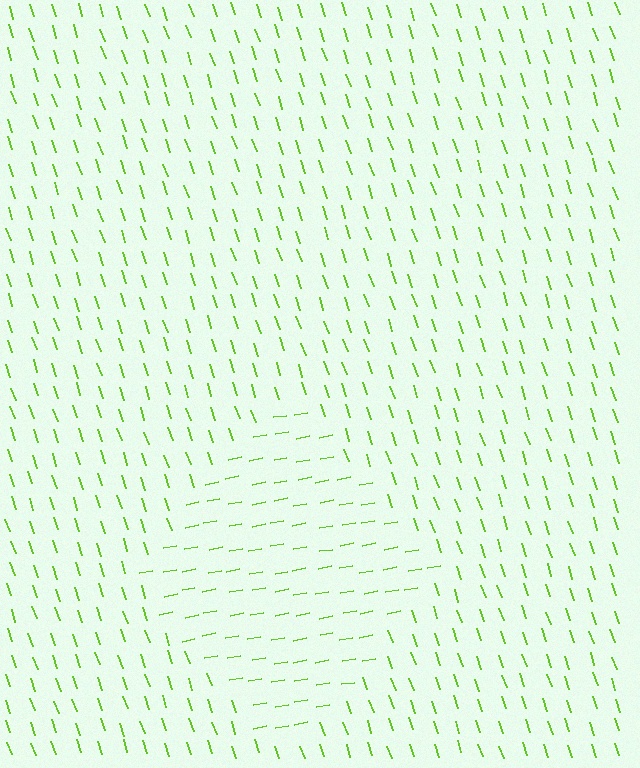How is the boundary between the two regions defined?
The boundary is defined purely by a change in line orientation (approximately 82 degrees difference). All lines are the same color and thickness.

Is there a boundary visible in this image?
Yes, there is a texture boundary formed by a change in line orientation.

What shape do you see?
I see a diamond.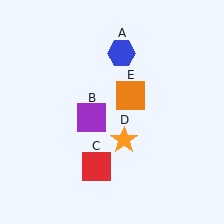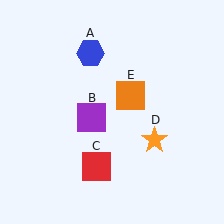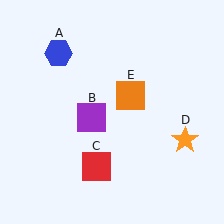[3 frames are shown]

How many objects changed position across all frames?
2 objects changed position: blue hexagon (object A), orange star (object D).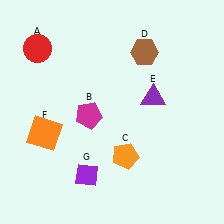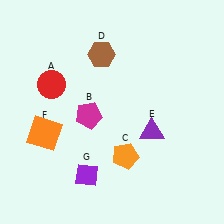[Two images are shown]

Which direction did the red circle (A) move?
The red circle (A) moved down.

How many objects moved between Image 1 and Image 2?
3 objects moved between the two images.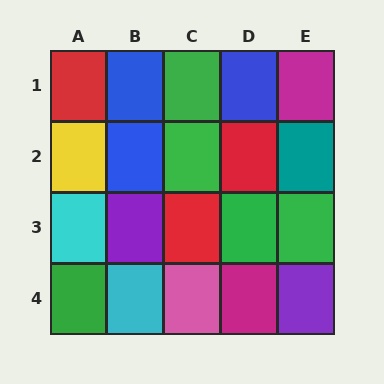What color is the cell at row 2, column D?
Red.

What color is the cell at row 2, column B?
Blue.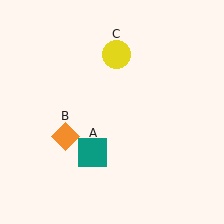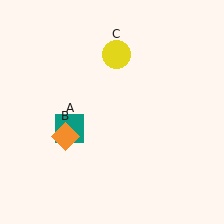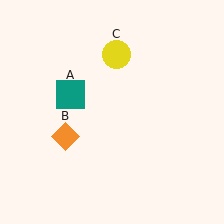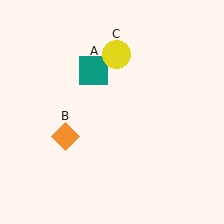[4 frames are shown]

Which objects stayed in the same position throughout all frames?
Orange diamond (object B) and yellow circle (object C) remained stationary.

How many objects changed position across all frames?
1 object changed position: teal square (object A).